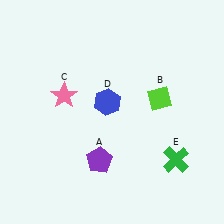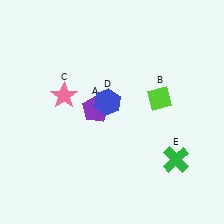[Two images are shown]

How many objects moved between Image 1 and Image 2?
1 object moved between the two images.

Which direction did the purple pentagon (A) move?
The purple pentagon (A) moved up.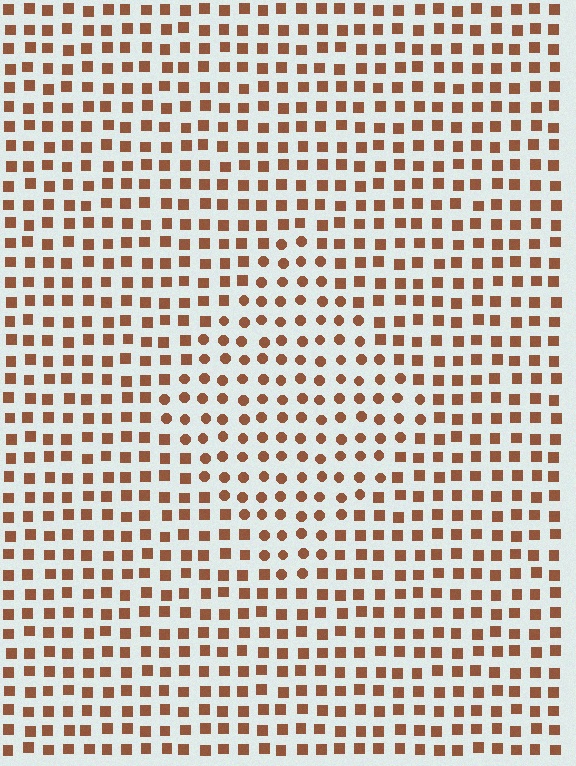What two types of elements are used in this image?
The image uses circles inside the diamond region and squares outside it.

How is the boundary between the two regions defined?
The boundary is defined by a change in element shape: circles inside vs. squares outside. All elements share the same color and spacing.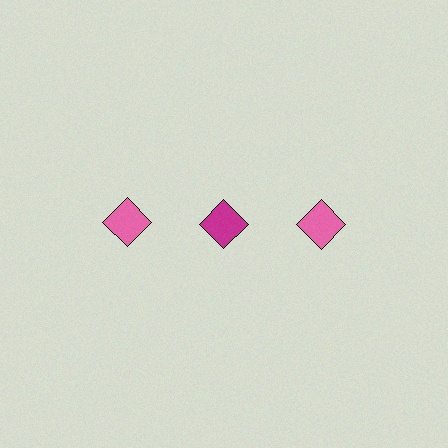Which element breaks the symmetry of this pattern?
The magenta diamond in the top row, second from left column breaks the symmetry. All other shapes are pink diamonds.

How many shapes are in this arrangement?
There are 3 shapes arranged in a grid pattern.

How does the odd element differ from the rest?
It has a different color: magenta instead of pink.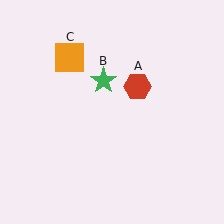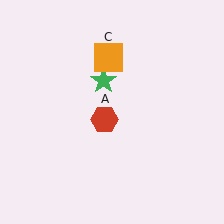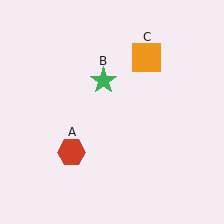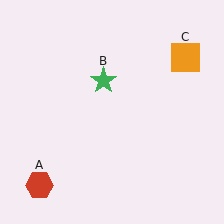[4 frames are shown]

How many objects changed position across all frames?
2 objects changed position: red hexagon (object A), orange square (object C).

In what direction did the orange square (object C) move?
The orange square (object C) moved right.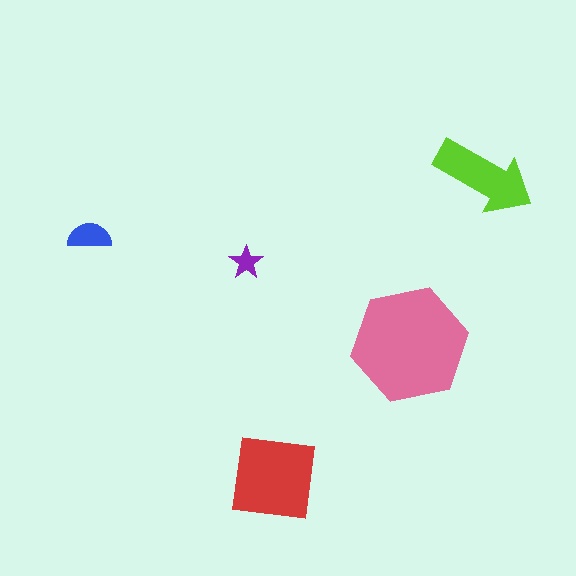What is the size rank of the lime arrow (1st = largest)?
3rd.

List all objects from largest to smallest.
The pink hexagon, the red square, the lime arrow, the blue semicircle, the purple star.